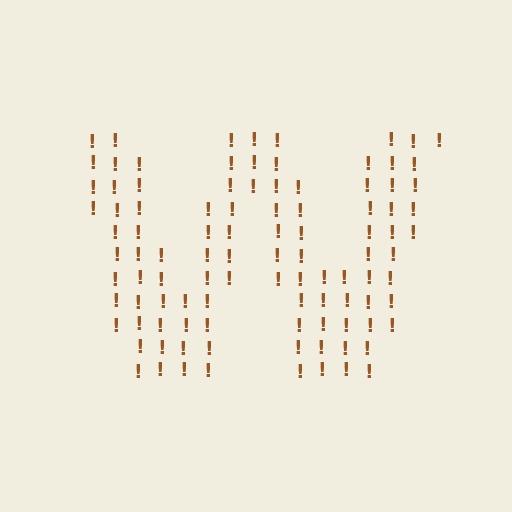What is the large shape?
The large shape is the letter W.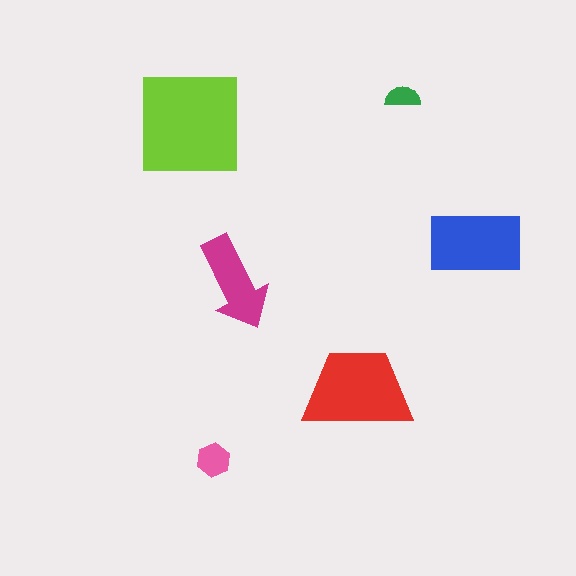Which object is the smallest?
The green semicircle.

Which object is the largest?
The lime square.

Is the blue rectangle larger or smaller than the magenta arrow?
Larger.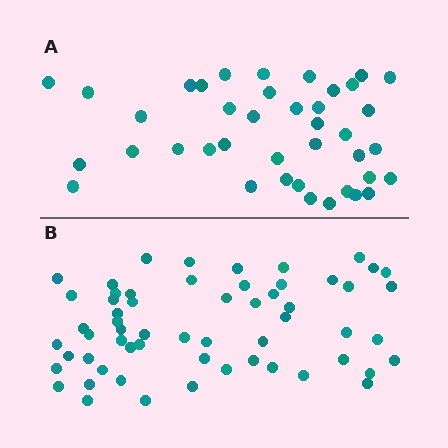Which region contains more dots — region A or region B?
Region B (the bottom region) has more dots.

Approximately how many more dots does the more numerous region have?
Region B has approximately 20 more dots than region A.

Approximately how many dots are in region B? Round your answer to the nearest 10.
About 60 dots. (The exact count is 59, which rounds to 60.)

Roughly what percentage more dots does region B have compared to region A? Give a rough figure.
About 50% more.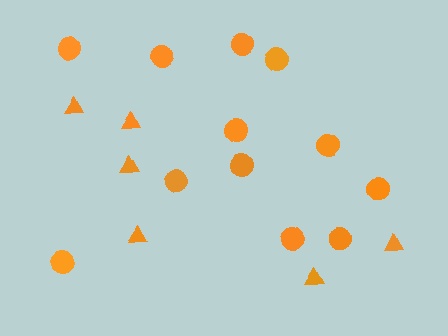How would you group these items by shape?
There are 2 groups: one group of triangles (6) and one group of circles (12).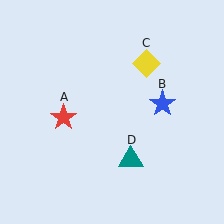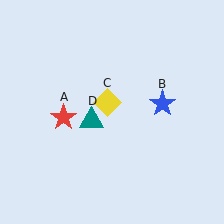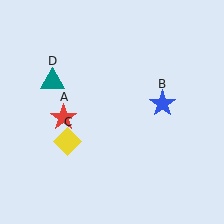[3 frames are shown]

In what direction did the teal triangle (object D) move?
The teal triangle (object D) moved up and to the left.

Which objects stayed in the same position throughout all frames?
Red star (object A) and blue star (object B) remained stationary.